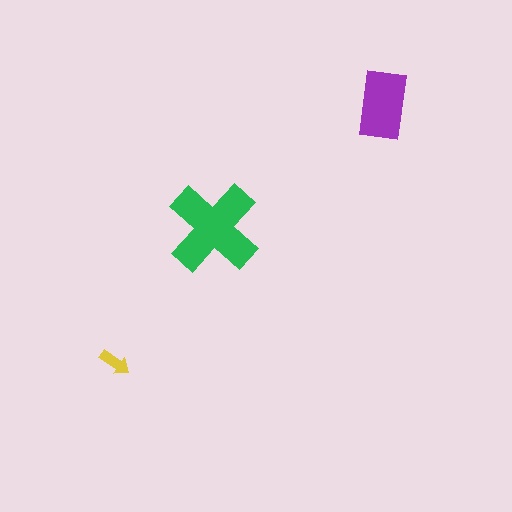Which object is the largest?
The green cross.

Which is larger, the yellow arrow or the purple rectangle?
The purple rectangle.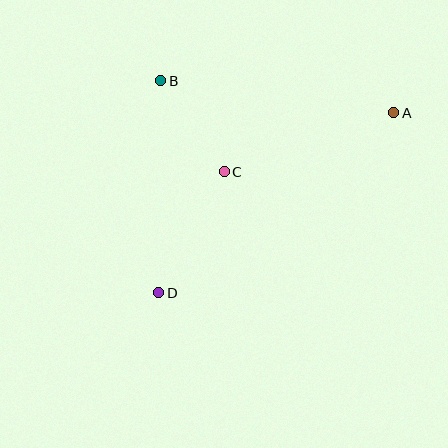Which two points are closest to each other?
Points B and C are closest to each other.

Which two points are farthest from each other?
Points A and D are farthest from each other.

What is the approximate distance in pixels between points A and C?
The distance between A and C is approximately 179 pixels.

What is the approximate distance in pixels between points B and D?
The distance between B and D is approximately 212 pixels.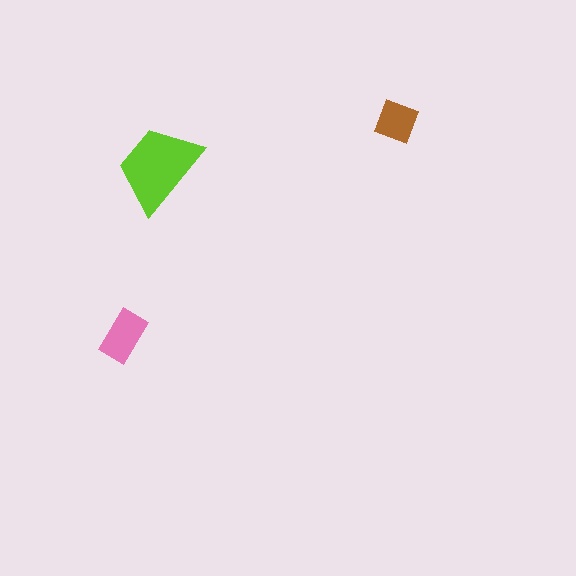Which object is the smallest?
The brown diamond.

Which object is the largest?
The lime trapezoid.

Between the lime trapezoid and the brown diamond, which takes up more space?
The lime trapezoid.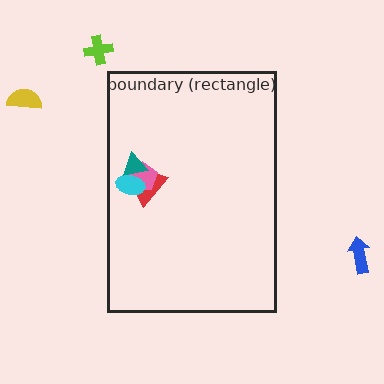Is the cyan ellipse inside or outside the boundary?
Inside.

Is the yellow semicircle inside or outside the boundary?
Outside.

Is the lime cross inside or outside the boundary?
Outside.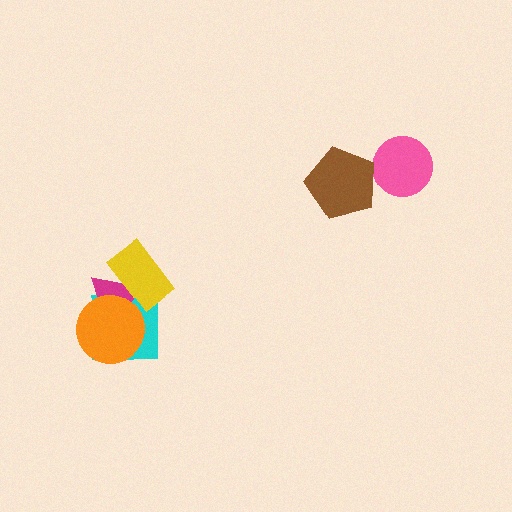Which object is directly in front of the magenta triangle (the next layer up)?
The yellow rectangle is directly in front of the magenta triangle.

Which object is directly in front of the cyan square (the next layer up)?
The magenta triangle is directly in front of the cyan square.